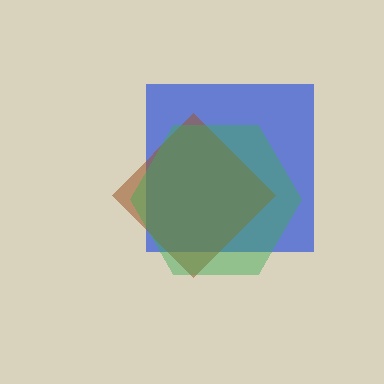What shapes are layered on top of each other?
The layered shapes are: a blue square, a brown diamond, a green hexagon.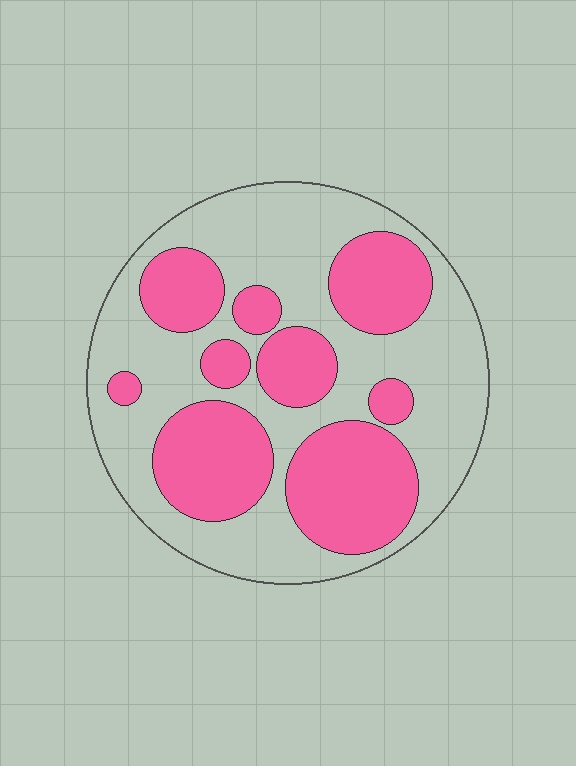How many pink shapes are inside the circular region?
9.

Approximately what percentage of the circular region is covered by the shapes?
Approximately 40%.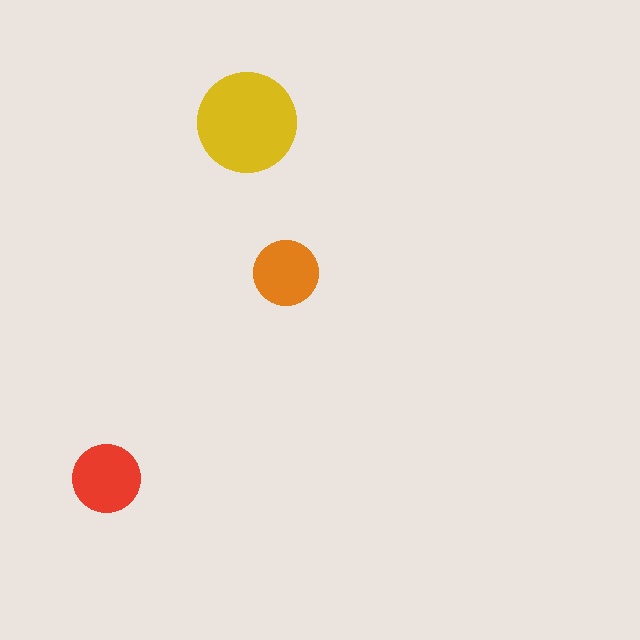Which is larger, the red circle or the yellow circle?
The yellow one.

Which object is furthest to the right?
The orange circle is rightmost.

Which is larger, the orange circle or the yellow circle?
The yellow one.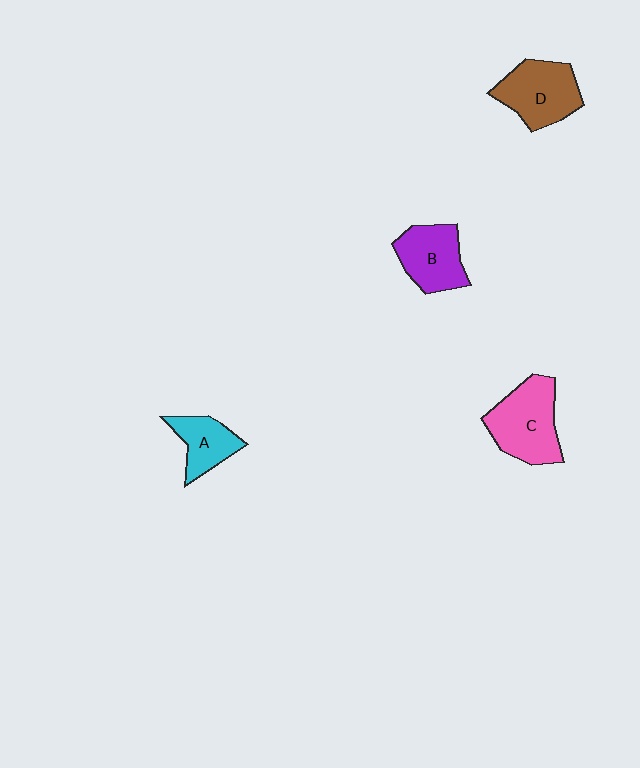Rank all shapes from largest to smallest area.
From largest to smallest: C (pink), D (brown), B (purple), A (cyan).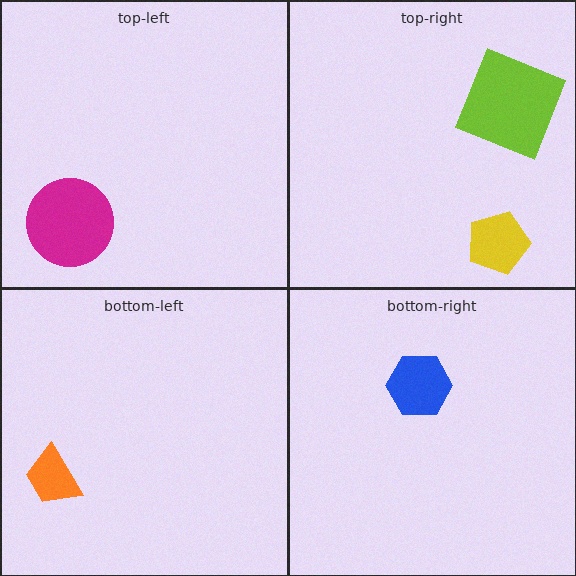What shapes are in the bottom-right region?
The blue hexagon.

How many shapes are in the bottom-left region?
1.